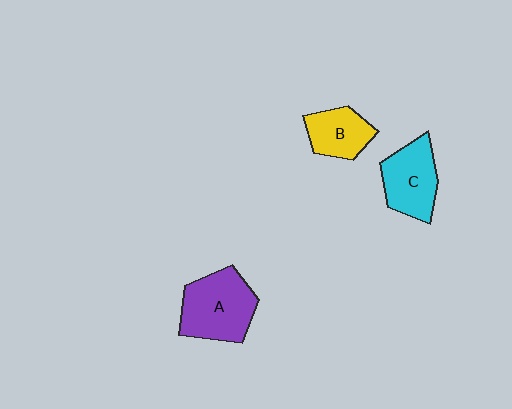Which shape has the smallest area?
Shape B (yellow).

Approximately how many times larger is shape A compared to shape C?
Approximately 1.2 times.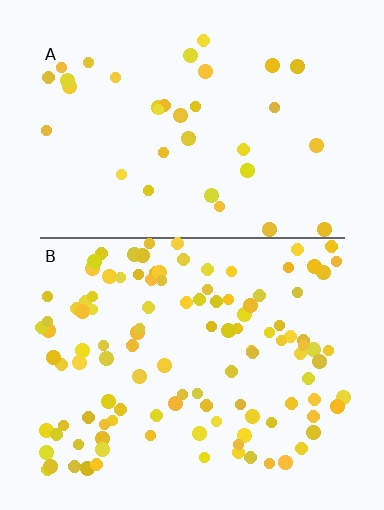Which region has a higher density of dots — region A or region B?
B (the bottom).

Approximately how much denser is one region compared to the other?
Approximately 3.3× — region B over region A.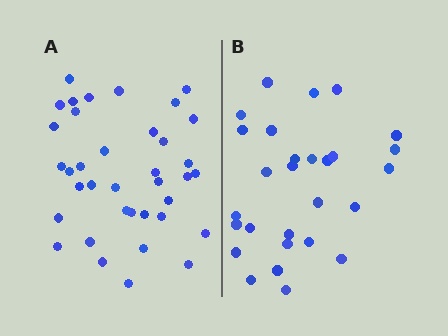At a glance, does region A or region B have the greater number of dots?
Region A (the left region) has more dots.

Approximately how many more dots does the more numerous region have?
Region A has roughly 8 or so more dots than region B.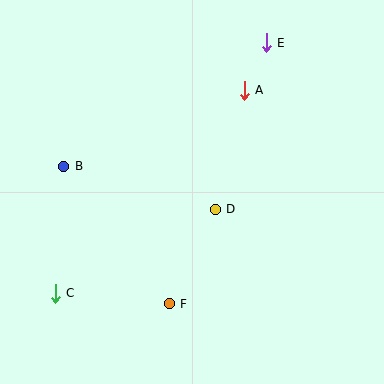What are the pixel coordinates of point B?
Point B is at (64, 166).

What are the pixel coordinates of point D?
Point D is at (215, 209).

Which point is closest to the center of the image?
Point D at (215, 209) is closest to the center.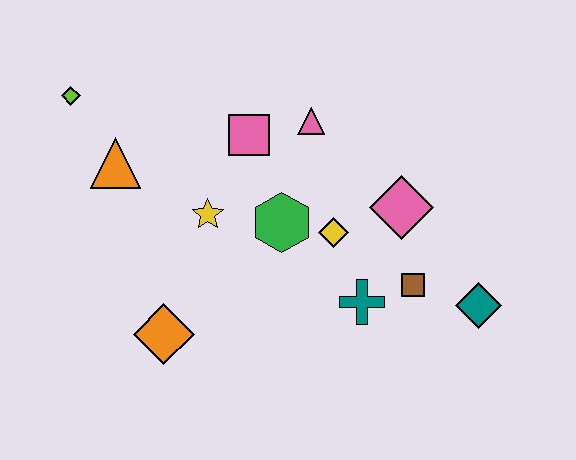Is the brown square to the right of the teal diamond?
No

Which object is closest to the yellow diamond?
The green hexagon is closest to the yellow diamond.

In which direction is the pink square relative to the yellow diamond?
The pink square is above the yellow diamond.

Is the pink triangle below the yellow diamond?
No